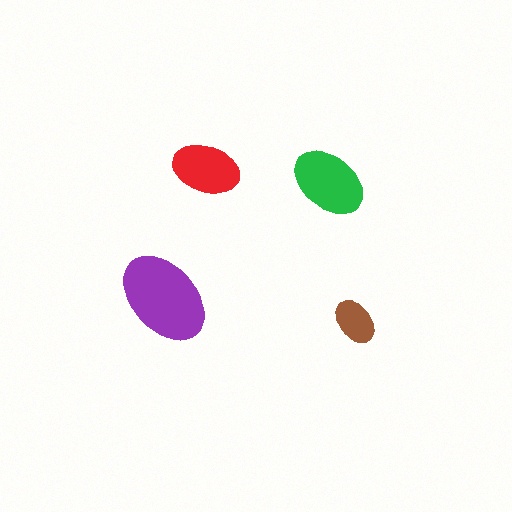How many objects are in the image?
There are 4 objects in the image.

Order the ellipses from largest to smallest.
the purple one, the green one, the red one, the brown one.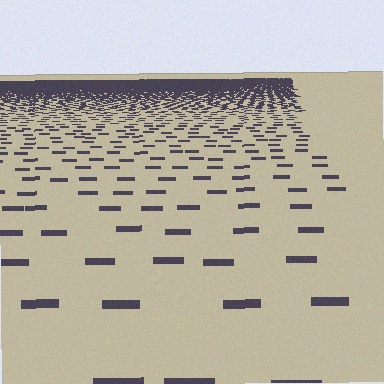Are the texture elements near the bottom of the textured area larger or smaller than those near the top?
Larger. Near the bottom, elements are closer to the viewer and appear at a bigger on-screen size.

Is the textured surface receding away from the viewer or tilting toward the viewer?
The surface is receding away from the viewer. Texture elements get smaller and denser toward the top.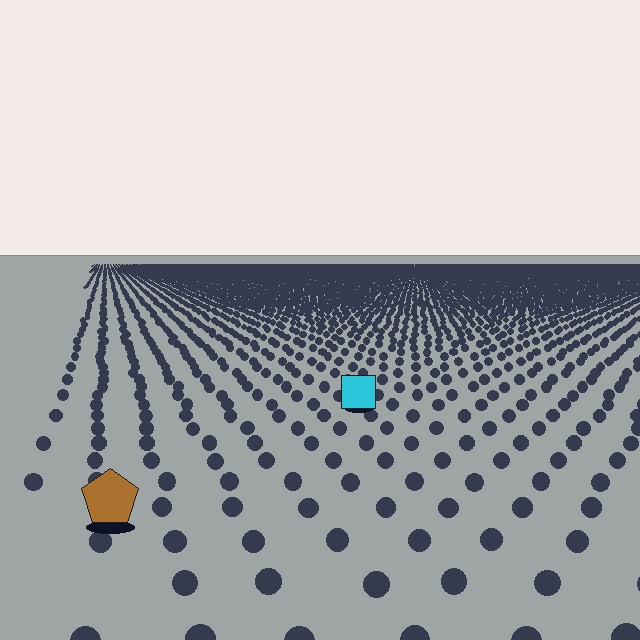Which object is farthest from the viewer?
The cyan square is farthest from the viewer. It appears smaller and the ground texture around it is denser.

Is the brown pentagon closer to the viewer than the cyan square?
Yes. The brown pentagon is closer — you can tell from the texture gradient: the ground texture is coarser near it.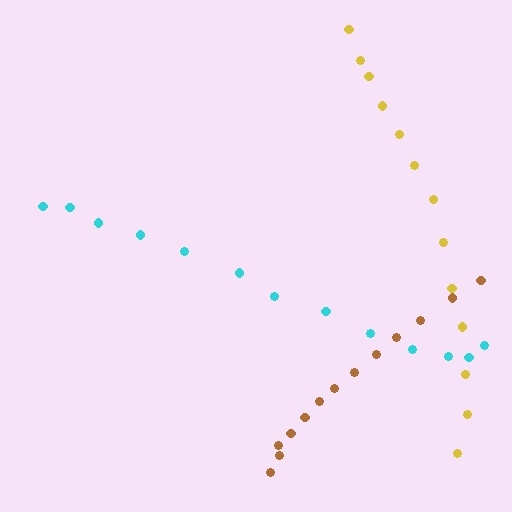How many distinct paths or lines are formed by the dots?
There are 3 distinct paths.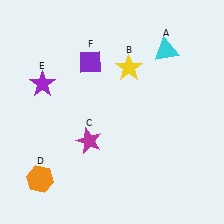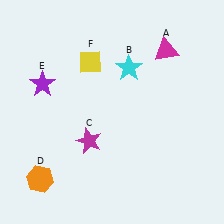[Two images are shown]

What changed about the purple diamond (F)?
In Image 1, F is purple. In Image 2, it changed to yellow.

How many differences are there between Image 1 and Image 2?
There are 3 differences between the two images.